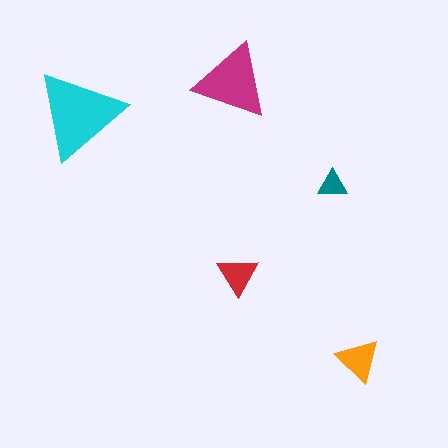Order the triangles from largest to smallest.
the cyan one, the magenta one, the orange one, the red one, the teal one.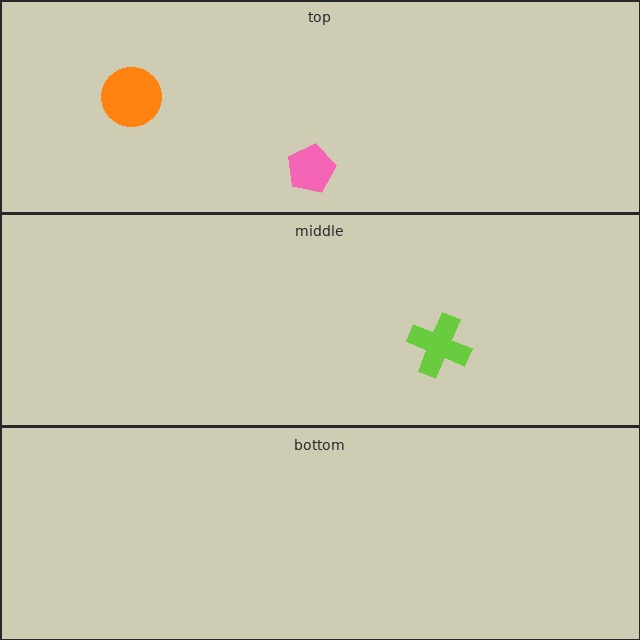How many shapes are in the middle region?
1.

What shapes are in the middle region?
The lime cross.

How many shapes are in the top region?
2.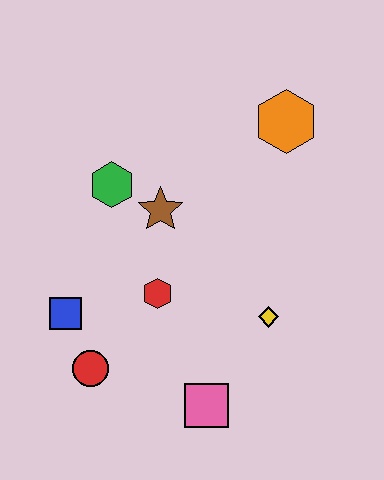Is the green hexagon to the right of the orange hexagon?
No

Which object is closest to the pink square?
The yellow diamond is closest to the pink square.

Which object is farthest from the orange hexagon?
The red circle is farthest from the orange hexagon.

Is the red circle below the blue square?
Yes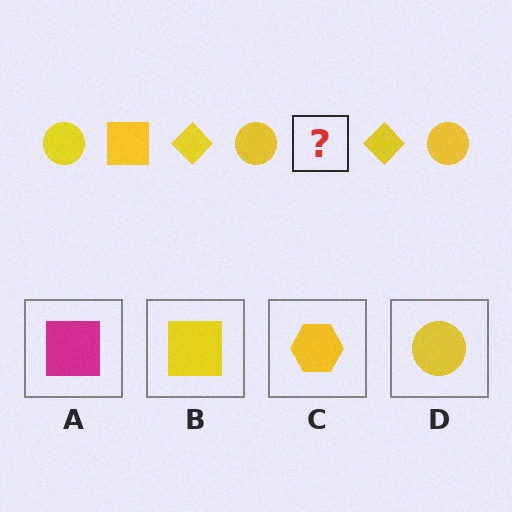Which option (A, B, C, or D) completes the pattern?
B.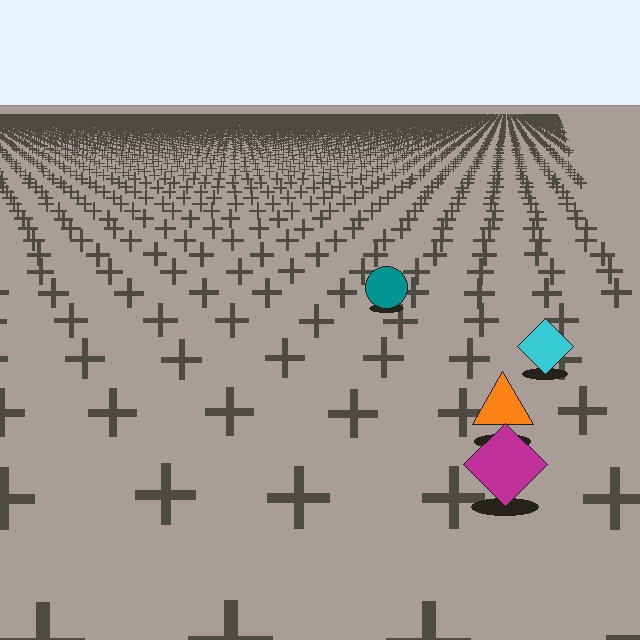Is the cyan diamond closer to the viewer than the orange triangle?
No. The orange triangle is closer — you can tell from the texture gradient: the ground texture is coarser near it.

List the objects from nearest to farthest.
From nearest to farthest: the magenta diamond, the orange triangle, the cyan diamond, the teal circle.